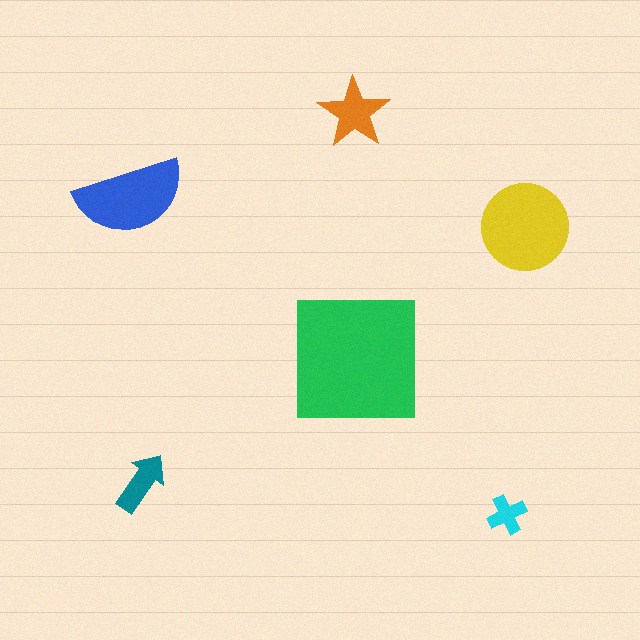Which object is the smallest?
The cyan cross.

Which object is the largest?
The green square.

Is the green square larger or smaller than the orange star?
Larger.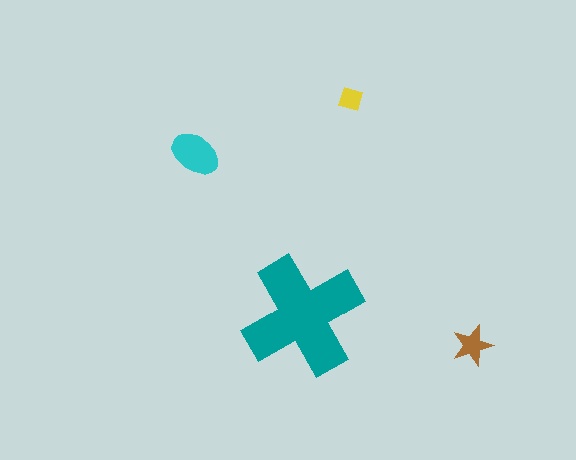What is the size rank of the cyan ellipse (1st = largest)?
2nd.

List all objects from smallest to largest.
The yellow diamond, the brown star, the cyan ellipse, the teal cross.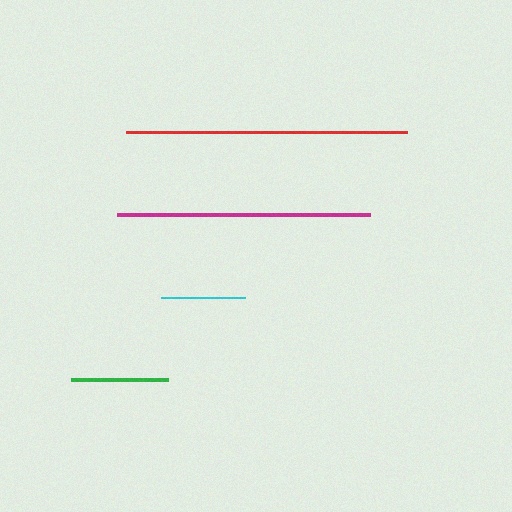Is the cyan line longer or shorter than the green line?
The green line is longer than the cyan line.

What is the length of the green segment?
The green segment is approximately 97 pixels long.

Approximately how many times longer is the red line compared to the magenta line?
The red line is approximately 1.1 times the length of the magenta line.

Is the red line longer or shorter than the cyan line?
The red line is longer than the cyan line.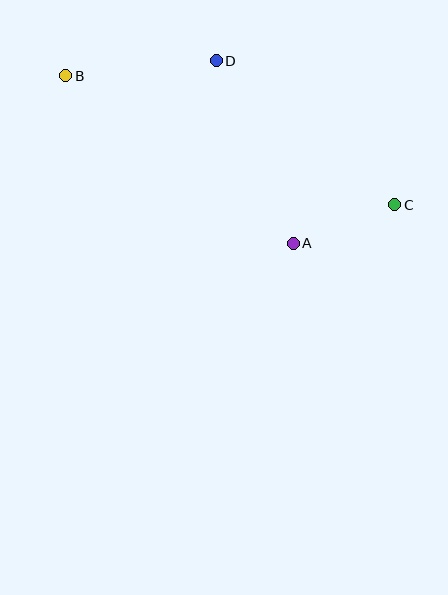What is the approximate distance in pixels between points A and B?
The distance between A and B is approximately 283 pixels.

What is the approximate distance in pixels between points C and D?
The distance between C and D is approximately 230 pixels.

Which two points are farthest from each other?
Points B and C are farthest from each other.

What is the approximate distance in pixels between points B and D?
The distance between B and D is approximately 151 pixels.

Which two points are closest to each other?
Points A and C are closest to each other.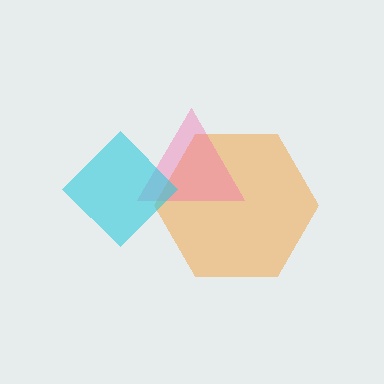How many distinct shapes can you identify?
There are 3 distinct shapes: an orange hexagon, a pink triangle, a cyan diamond.